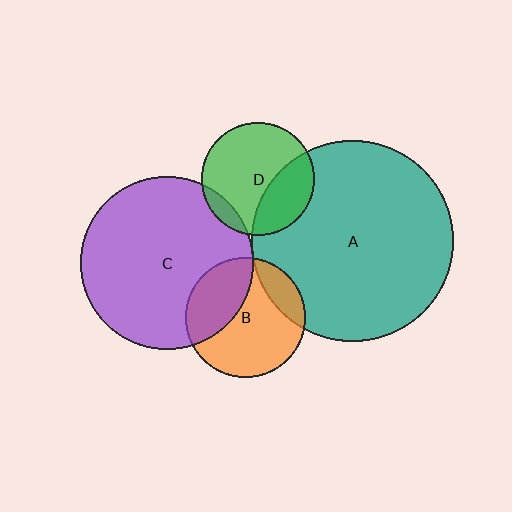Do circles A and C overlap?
Yes.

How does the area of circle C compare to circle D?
Approximately 2.3 times.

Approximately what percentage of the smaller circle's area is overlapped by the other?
Approximately 5%.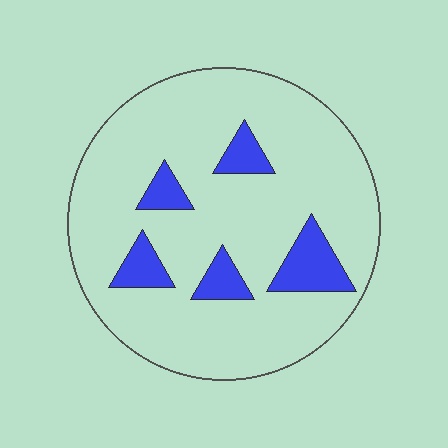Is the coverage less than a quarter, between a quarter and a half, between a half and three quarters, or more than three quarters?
Less than a quarter.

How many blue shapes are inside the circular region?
5.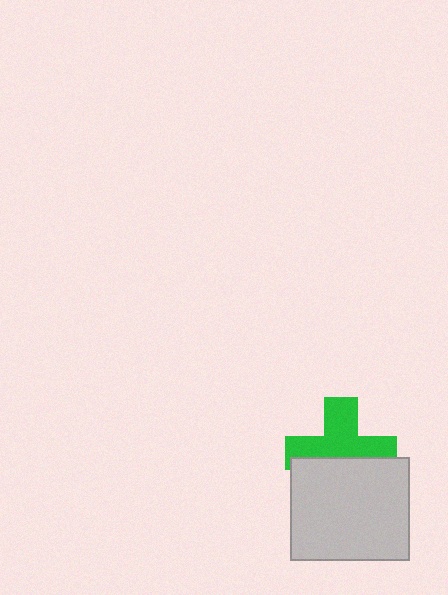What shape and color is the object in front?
The object in front is a light gray rectangle.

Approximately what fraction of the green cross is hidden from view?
Roughly 41% of the green cross is hidden behind the light gray rectangle.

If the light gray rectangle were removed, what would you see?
You would see the complete green cross.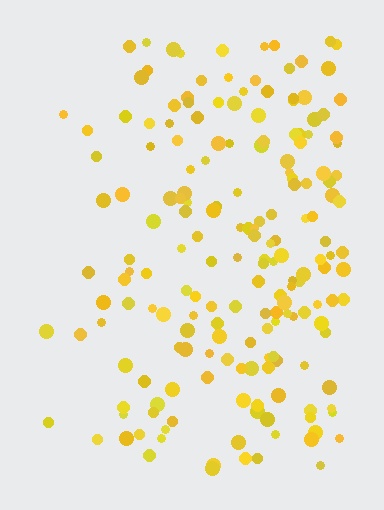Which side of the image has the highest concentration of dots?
The right.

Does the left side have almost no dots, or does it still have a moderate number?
Still a moderate number, just noticeably fewer than the right.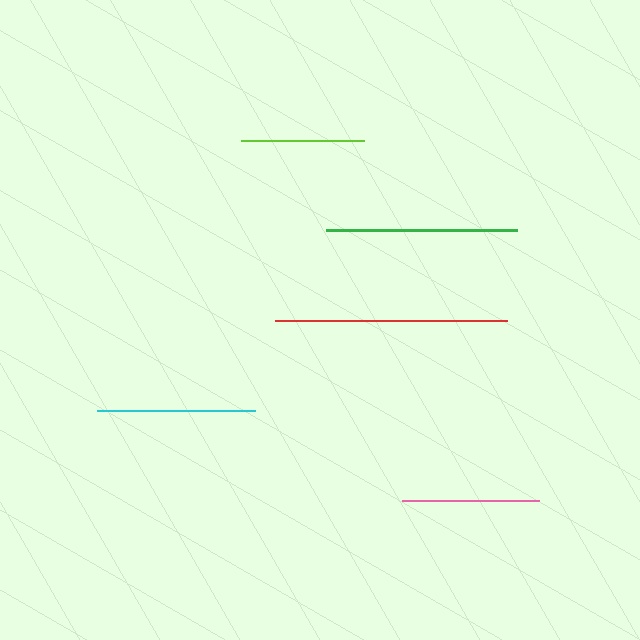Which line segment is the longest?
The red line is the longest at approximately 232 pixels.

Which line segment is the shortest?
The lime line is the shortest at approximately 123 pixels.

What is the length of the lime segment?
The lime segment is approximately 123 pixels long.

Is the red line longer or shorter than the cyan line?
The red line is longer than the cyan line.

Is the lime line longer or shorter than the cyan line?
The cyan line is longer than the lime line.